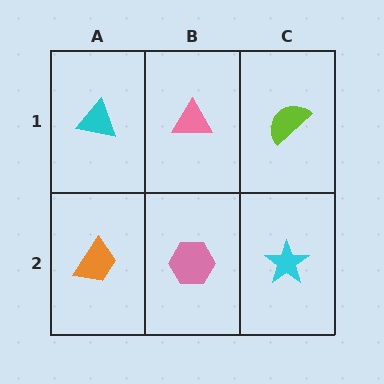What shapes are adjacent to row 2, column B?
A pink triangle (row 1, column B), an orange trapezoid (row 2, column A), a cyan star (row 2, column C).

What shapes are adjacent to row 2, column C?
A lime semicircle (row 1, column C), a pink hexagon (row 2, column B).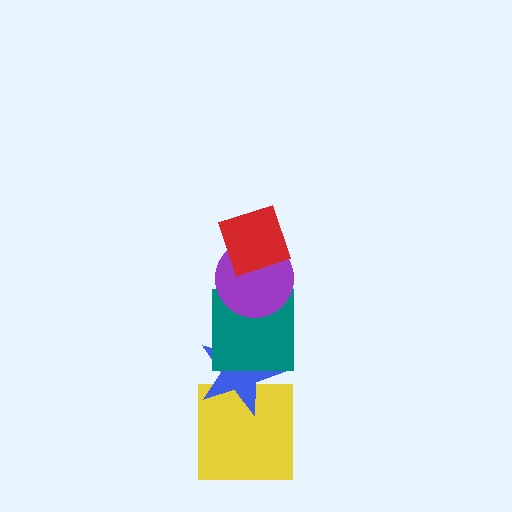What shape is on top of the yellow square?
The blue star is on top of the yellow square.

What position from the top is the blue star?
The blue star is 4th from the top.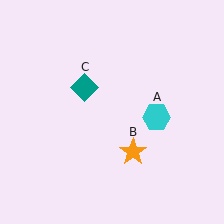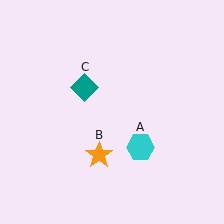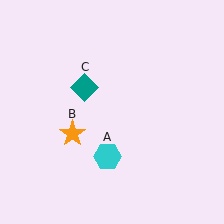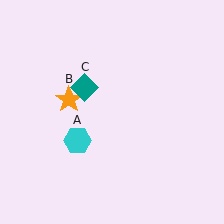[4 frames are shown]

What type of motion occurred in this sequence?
The cyan hexagon (object A), orange star (object B) rotated clockwise around the center of the scene.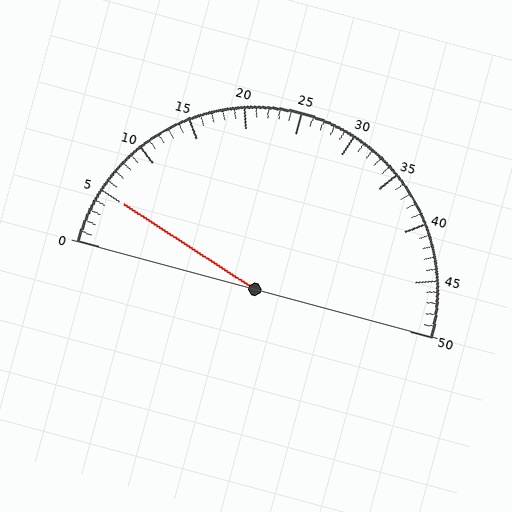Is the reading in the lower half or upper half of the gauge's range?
The reading is in the lower half of the range (0 to 50).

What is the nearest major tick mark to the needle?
The nearest major tick mark is 5.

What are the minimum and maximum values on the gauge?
The gauge ranges from 0 to 50.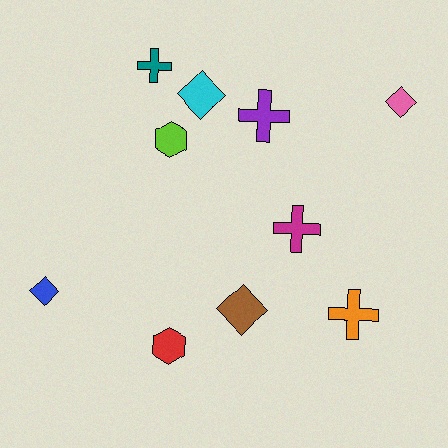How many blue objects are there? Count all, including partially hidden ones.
There is 1 blue object.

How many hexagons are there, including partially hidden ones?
There are 2 hexagons.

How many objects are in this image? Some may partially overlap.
There are 10 objects.